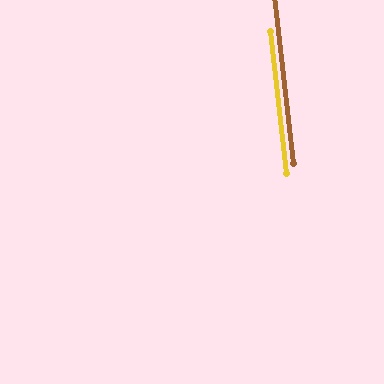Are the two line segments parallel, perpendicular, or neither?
Parallel — their directions differ by only 0.4°.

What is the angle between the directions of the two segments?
Approximately 0 degrees.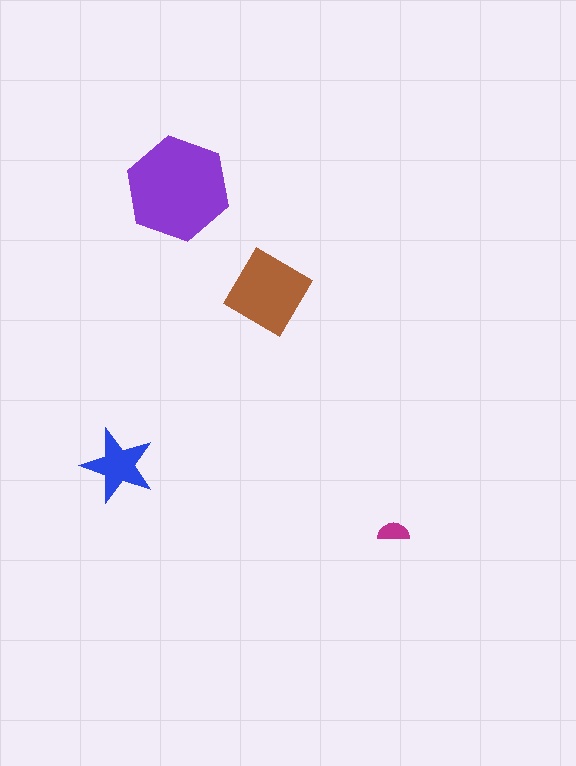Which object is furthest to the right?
The magenta semicircle is rightmost.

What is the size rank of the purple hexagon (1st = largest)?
1st.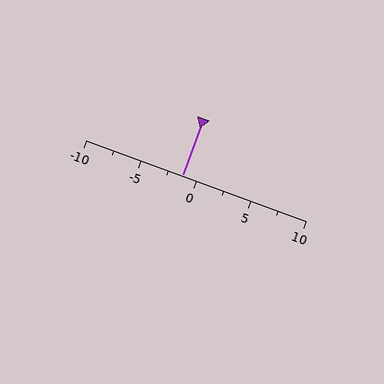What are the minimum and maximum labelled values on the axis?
The axis runs from -10 to 10.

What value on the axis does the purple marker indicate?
The marker indicates approximately -1.2.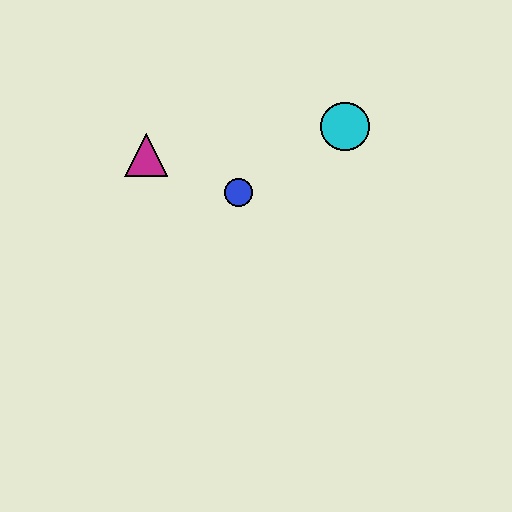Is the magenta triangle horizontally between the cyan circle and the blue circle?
No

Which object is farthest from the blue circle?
The cyan circle is farthest from the blue circle.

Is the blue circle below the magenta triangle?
Yes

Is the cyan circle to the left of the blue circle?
No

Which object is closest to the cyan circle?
The blue circle is closest to the cyan circle.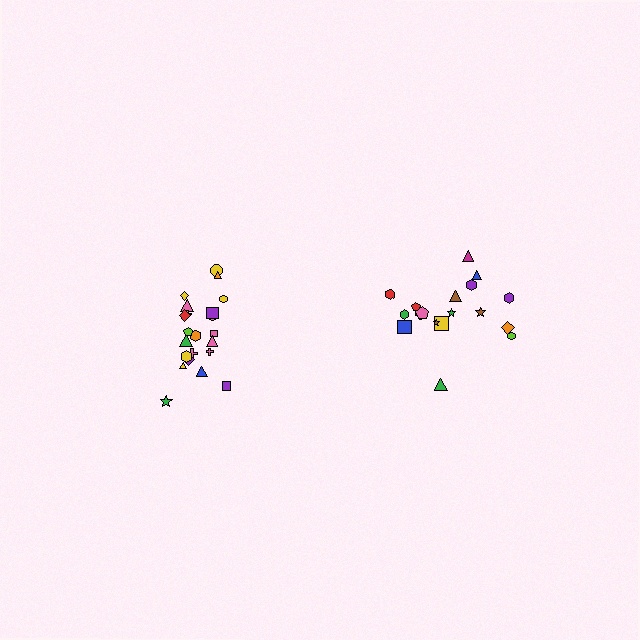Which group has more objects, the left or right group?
The left group.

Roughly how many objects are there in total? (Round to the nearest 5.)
Roughly 40 objects in total.